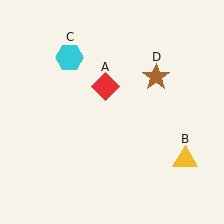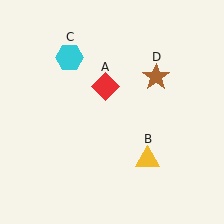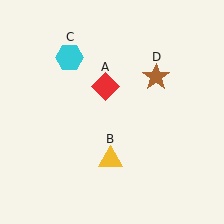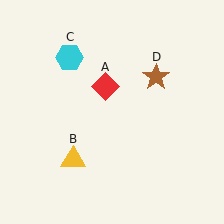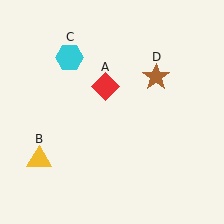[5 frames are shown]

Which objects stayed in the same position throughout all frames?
Red diamond (object A) and cyan hexagon (object C) and brown star (object D) remained stationary.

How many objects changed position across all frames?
1 object changed position: yellow triangle (object B).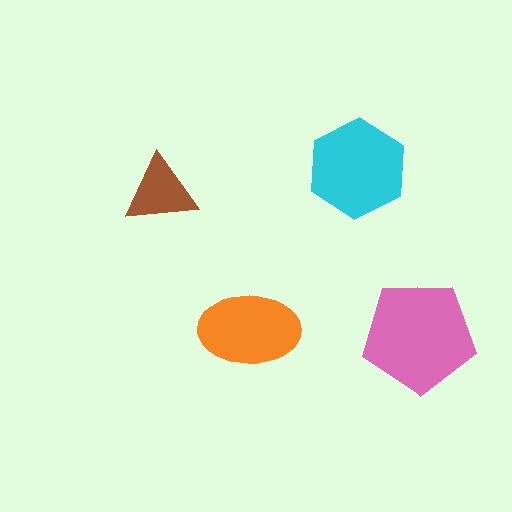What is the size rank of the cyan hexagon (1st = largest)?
2nd.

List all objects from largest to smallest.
The pink pentagon, the cyan hexagon, the orange ellipse, the brown triangle.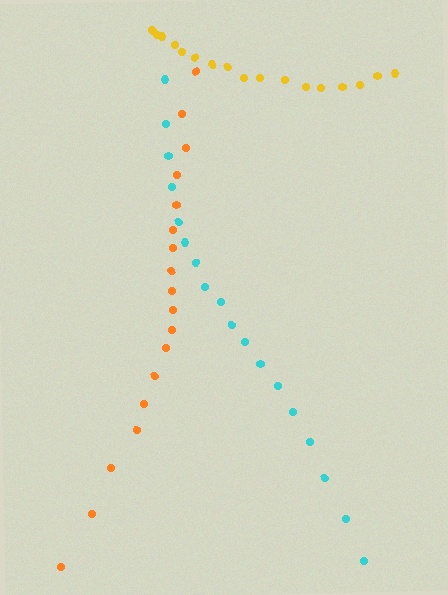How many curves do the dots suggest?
There are 3 distinct paths.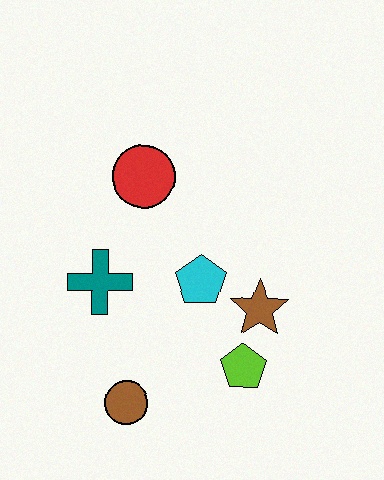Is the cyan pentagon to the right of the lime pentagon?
No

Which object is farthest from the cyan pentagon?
The brown circle is farthest from the cyan pentagon.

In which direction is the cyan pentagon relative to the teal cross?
The cyan pentagon is to the right of the teal cross.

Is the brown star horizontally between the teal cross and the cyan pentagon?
No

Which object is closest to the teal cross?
The cyan pentagon is closest to the teal cross.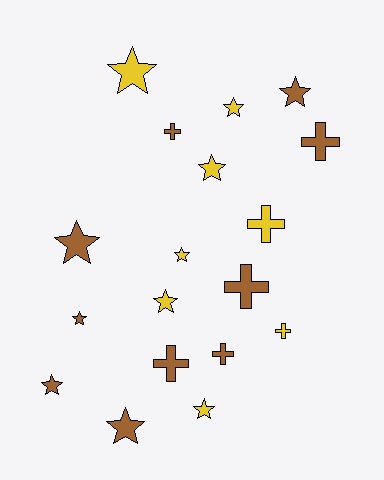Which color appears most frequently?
Brown, with 10 objects.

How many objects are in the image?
There are 18 objects.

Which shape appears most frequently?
Star, with 11 objects.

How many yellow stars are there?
There are 6 yellow stars.